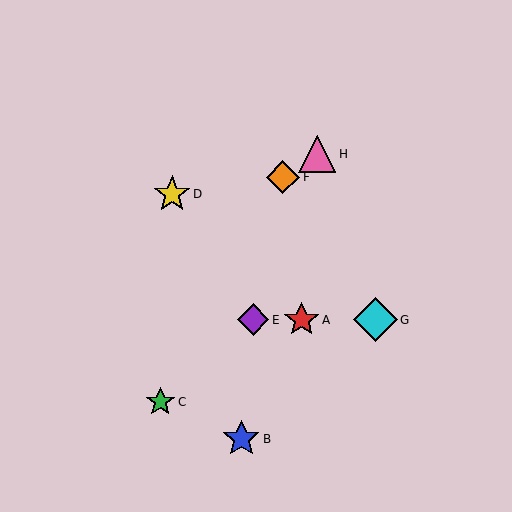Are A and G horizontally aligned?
Yes, both are at y≈320.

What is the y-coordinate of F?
Object F is at y≈177.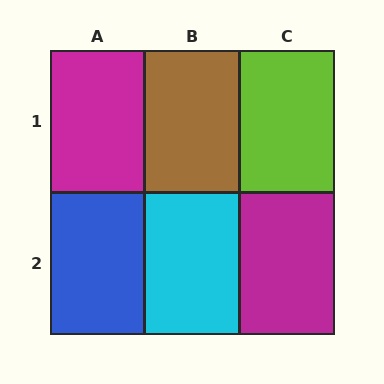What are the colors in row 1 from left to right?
Magenta, brown, lime.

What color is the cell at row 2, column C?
Magenta.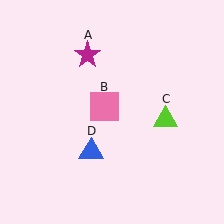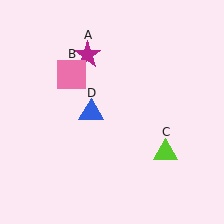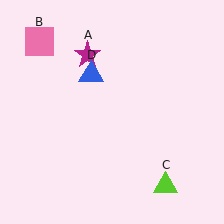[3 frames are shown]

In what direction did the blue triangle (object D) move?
The blue triangle (object D) moved up.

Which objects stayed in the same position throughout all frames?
Magenta star (object A) remained stationary.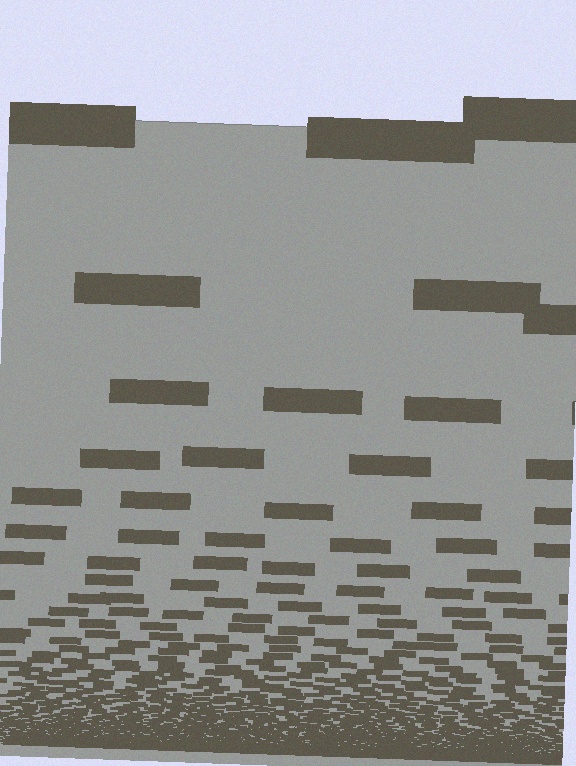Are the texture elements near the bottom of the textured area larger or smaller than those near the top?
Smaller. The gradient is inverted — elements near the bottom are smaller and denser.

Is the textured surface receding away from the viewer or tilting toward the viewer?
The surface appears to tilt toward the viewer. Texture elements get larger and sparser toward the top.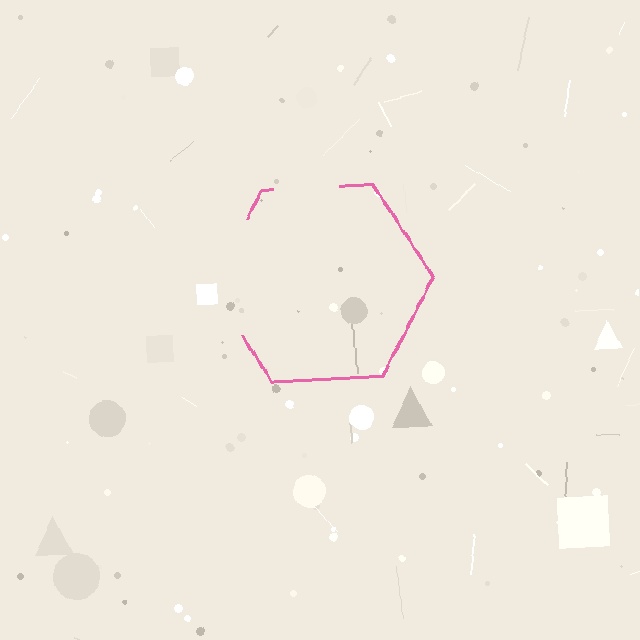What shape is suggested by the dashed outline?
The dashed outline suggests a hexagon.